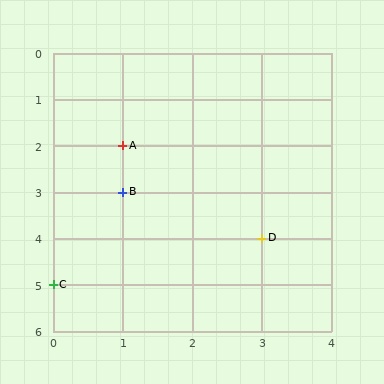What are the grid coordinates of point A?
Point A is at grid coordinates (1, 2).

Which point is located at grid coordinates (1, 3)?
Point B is at (1, 3).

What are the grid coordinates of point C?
Point C is at grid coordinates (0, 5).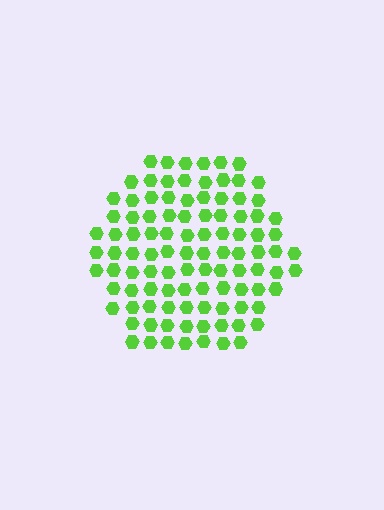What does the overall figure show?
The overall figure shows a hexagon.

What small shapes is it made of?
It is made of small hexagons.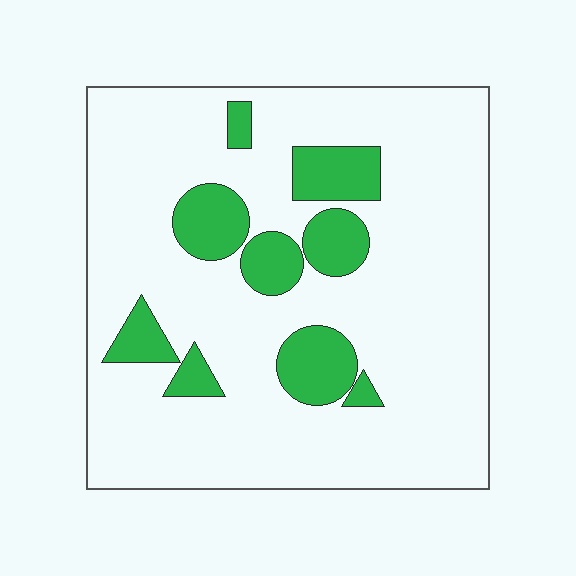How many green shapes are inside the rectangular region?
9.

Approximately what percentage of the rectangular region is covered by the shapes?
Approximately 15%.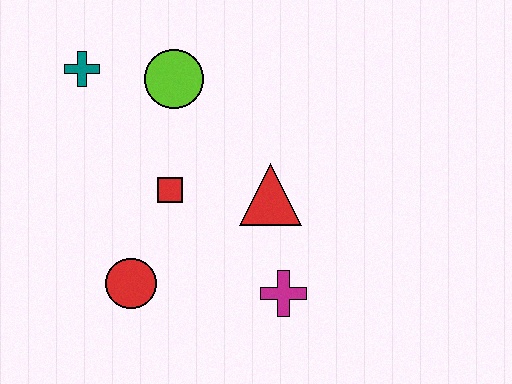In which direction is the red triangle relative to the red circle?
The red triangle is to the right of the red circle.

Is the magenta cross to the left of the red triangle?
No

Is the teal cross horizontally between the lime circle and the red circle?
No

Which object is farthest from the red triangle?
The teal cross is farthest from the red triangle.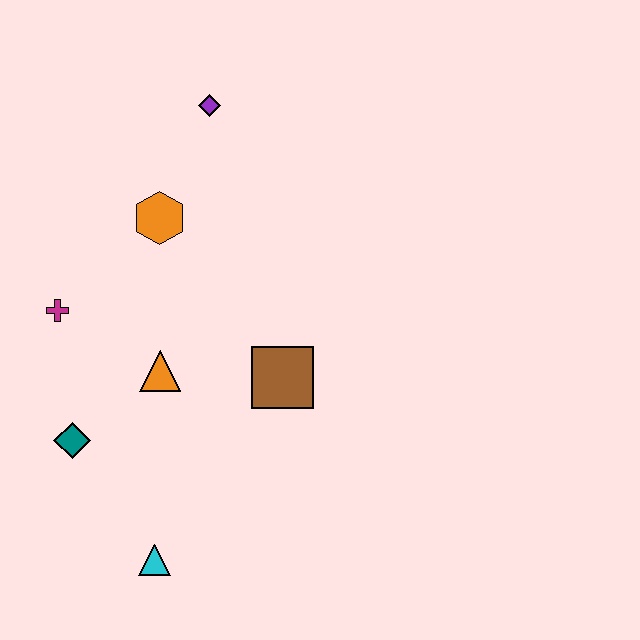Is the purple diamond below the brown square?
No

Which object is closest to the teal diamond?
The orange triangle is closest to the teal diamond.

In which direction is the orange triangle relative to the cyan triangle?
The orange triangle is above the cyan triangle.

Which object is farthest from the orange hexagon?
The cyan triangle is farthest from the orange hexagon.